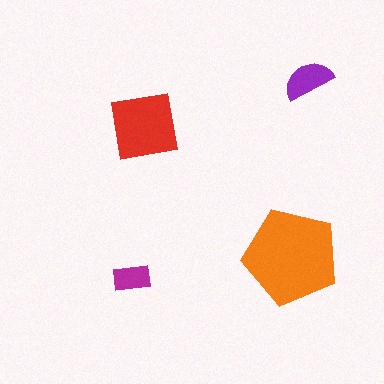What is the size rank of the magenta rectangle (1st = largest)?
4th.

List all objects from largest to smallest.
The orange pentagon, the red square, the purple semicircle, the magenta rectangle.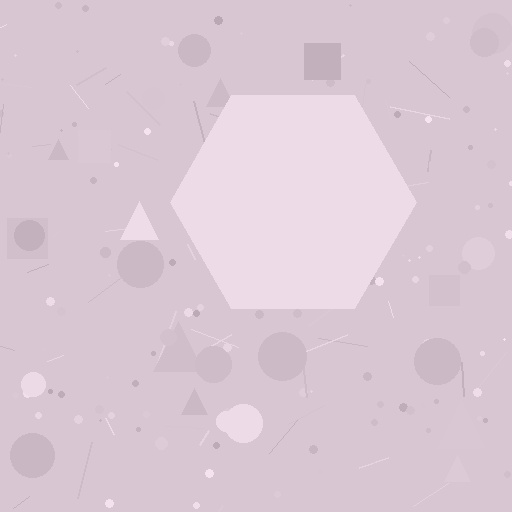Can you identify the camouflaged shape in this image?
The camouflaged shape is a hexagon.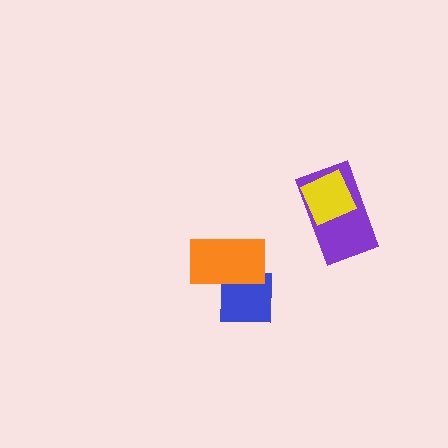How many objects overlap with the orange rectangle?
1 object overlaps with the orange rectangle.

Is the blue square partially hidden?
Yes, it is partially covered by another shape.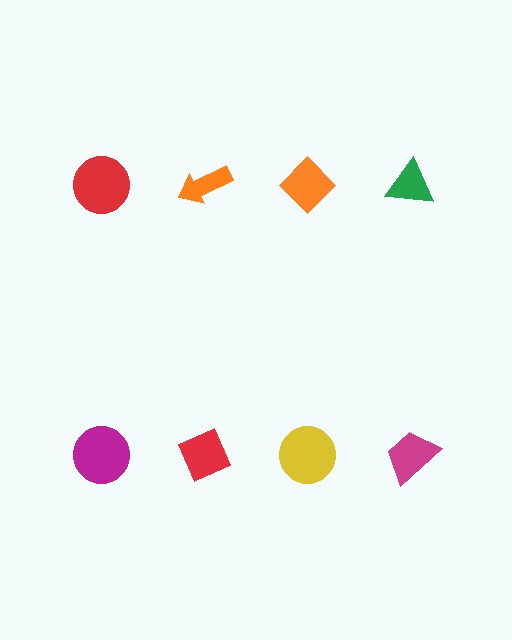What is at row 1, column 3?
An orange diamond.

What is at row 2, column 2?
A red diamond.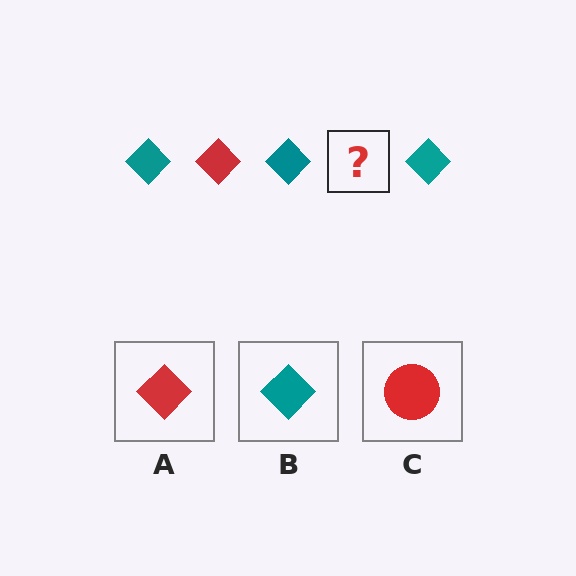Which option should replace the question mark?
Option A.